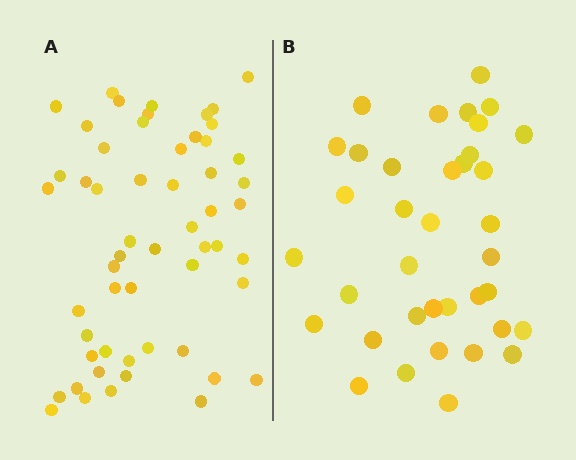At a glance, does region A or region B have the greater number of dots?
Region A (the left region) has more dots.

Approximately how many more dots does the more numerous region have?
Region A has approximately 20 more dots than region B.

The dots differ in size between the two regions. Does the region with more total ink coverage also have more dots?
No. Region B has more total ink coverage because its dots are larger, but region A actually contains more individual dots. Total area can be misleading — the number of items is what matters here.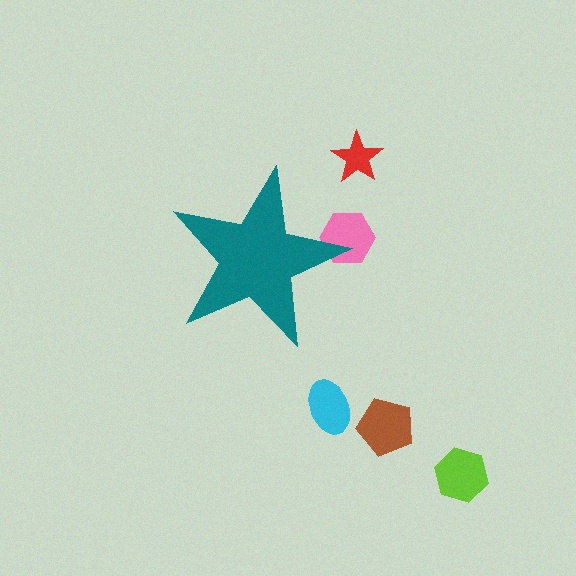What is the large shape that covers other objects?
A teal star.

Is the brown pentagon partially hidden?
No, the brown pentagon is fully visible.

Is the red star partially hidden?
No, the red star is fully visible.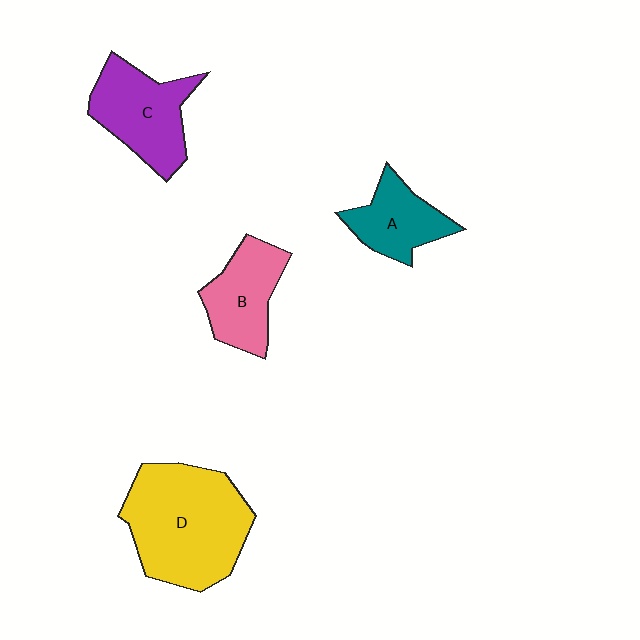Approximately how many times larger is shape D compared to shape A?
Approximately 2.2 times.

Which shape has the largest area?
Shape D (yellow).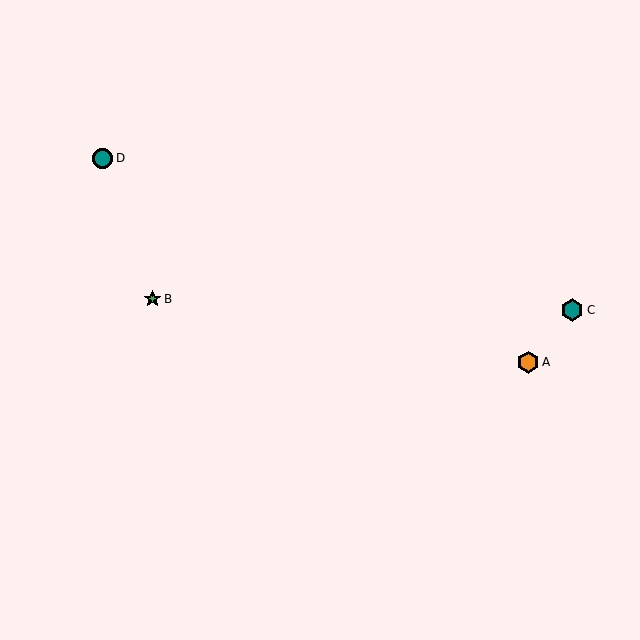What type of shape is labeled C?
Shape C is a teal hexagon.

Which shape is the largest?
The teal hexagon (labeled C) is the largest.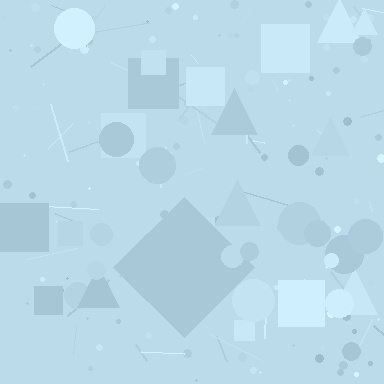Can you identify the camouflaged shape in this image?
The camouflaged shape is a diamond.